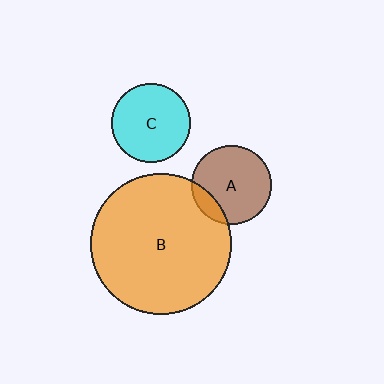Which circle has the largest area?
Circle B (orange).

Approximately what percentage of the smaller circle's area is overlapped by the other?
Approximately 15%.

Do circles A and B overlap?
Yes.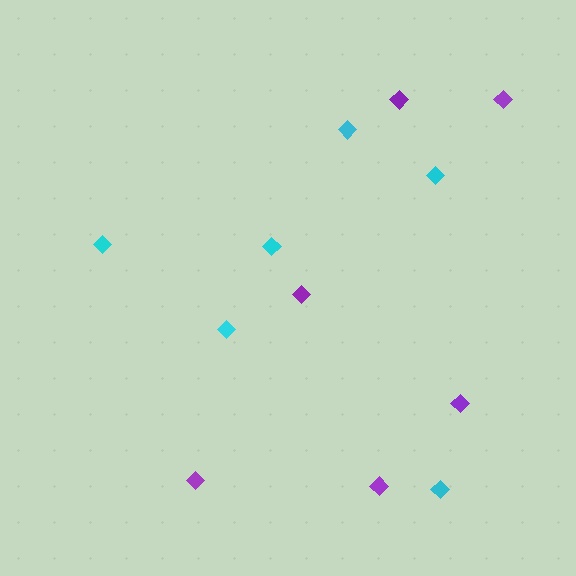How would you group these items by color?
There are 2 groups: one group of cyan diamonds (6) and one group of purple diamonds (6).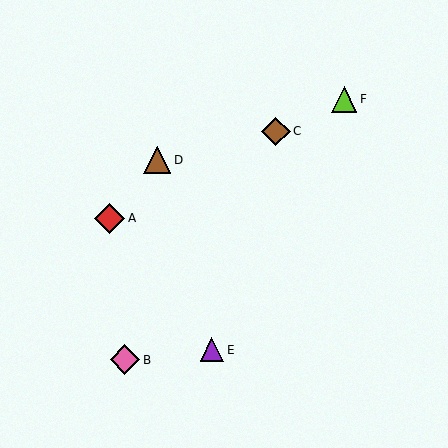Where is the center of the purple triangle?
The center of the purple triangle is at (212, 350).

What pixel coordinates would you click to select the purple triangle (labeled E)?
Click at (212, 350) to select the purple triangle E.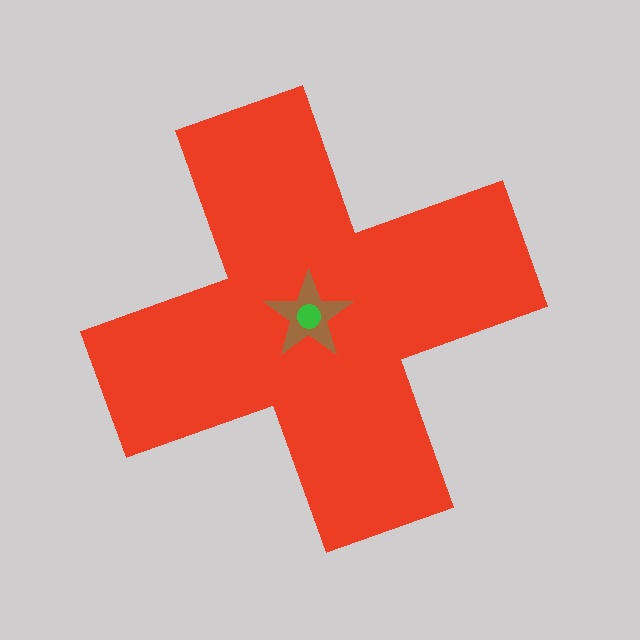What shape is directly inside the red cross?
The brown star.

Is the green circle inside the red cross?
Yes.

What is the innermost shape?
The green circle.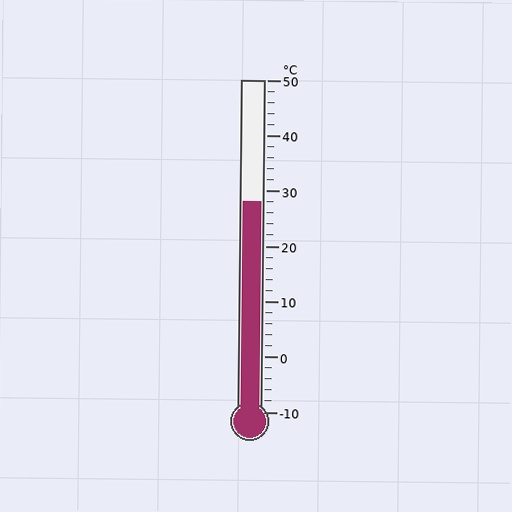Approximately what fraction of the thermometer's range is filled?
The thermometer is filled to approximately 65% of its range.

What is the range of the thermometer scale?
The thermometer scale ranges from -10°C to 50°C.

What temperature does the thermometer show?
The thermometer shows approximately 28°C.